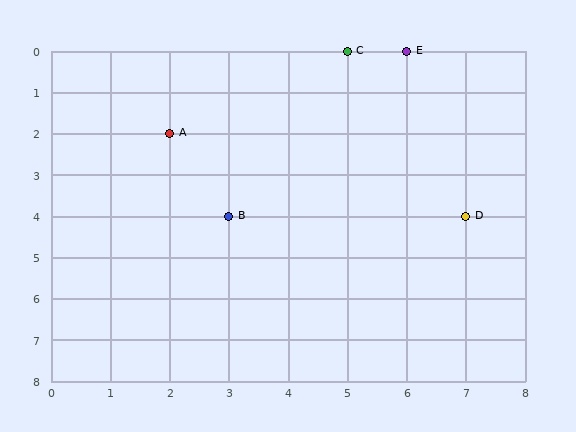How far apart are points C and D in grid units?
Points C and D are 2 columns and 4 rows apart (about 4.5 grid units diagonally).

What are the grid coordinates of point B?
Point B is at grid coordinates (3, 4).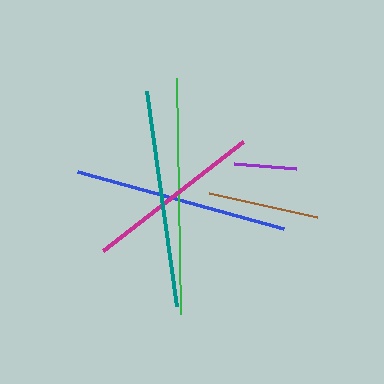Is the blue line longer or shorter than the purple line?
The blue line is longer than the purple line.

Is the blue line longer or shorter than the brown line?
The blue line is longer than the brown line.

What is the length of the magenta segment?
The magenta segment is approximately 178 pixels long.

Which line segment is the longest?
The green line is the longest at approximately 235 pixels.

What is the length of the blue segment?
The blue segment is approximately 214 pixels long.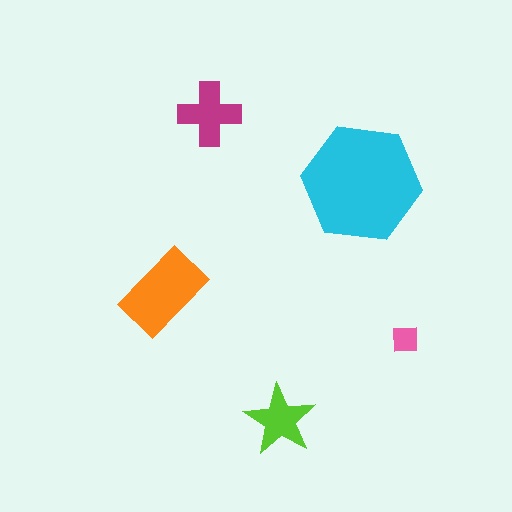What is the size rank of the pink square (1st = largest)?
5th.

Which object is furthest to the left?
The orange rectangle is leftmost.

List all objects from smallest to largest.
The pink square, the lime star, the magenta cross, the orange rectangle, the cyan hexagon.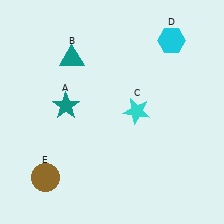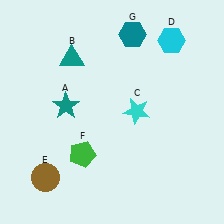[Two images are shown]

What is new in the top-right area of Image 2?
A teal hexagon (G) was added in the top-right area of Image 2.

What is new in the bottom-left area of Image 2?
A green pentagon (F) was added in the bottom-left area of Image 2.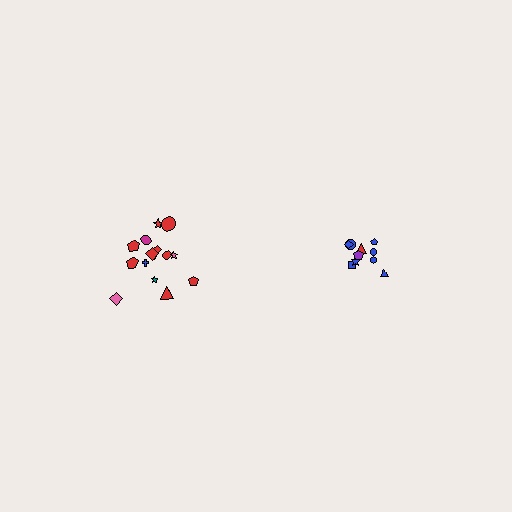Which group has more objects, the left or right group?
The left group.